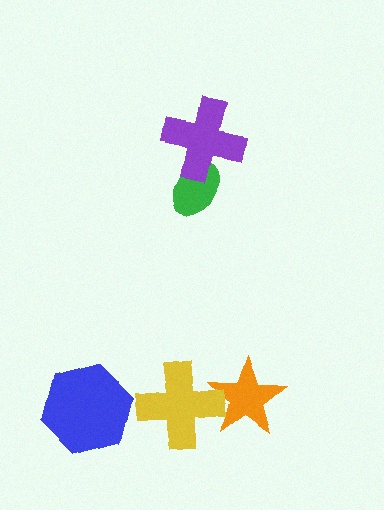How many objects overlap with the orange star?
1 object overlaps with the orange star.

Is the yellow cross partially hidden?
No, no other shape covers it.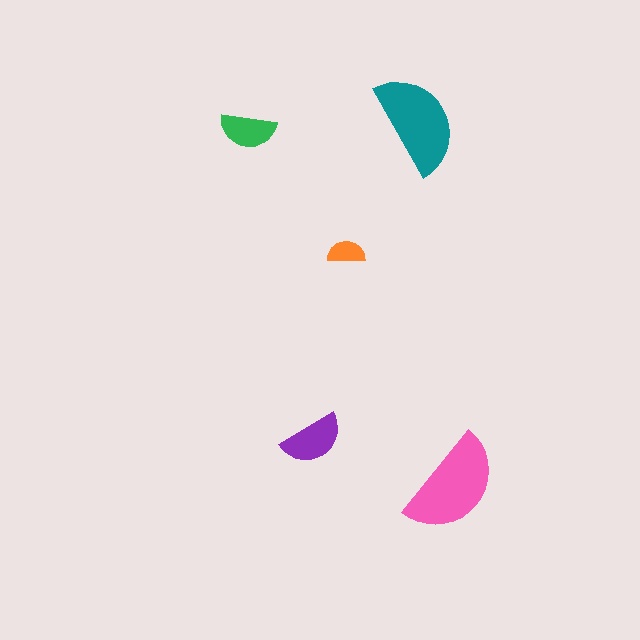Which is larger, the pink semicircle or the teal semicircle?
The pink one.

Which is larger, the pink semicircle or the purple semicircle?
The pink one.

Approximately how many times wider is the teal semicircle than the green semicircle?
About 2 times wider.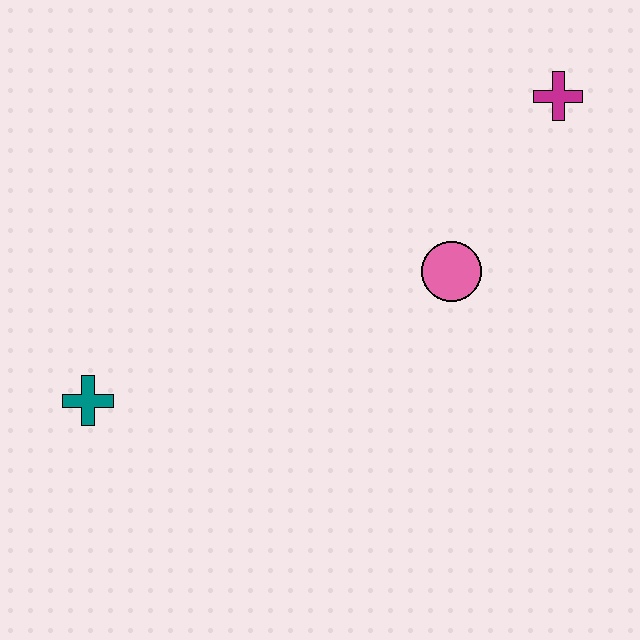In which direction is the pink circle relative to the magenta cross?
The pink circle is below the magenta cross.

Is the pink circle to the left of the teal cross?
No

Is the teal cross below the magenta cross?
Yes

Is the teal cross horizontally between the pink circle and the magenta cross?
No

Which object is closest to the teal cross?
The pink circle is closest to the teal cross.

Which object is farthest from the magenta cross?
The teal cross is farthest from the magenta cross.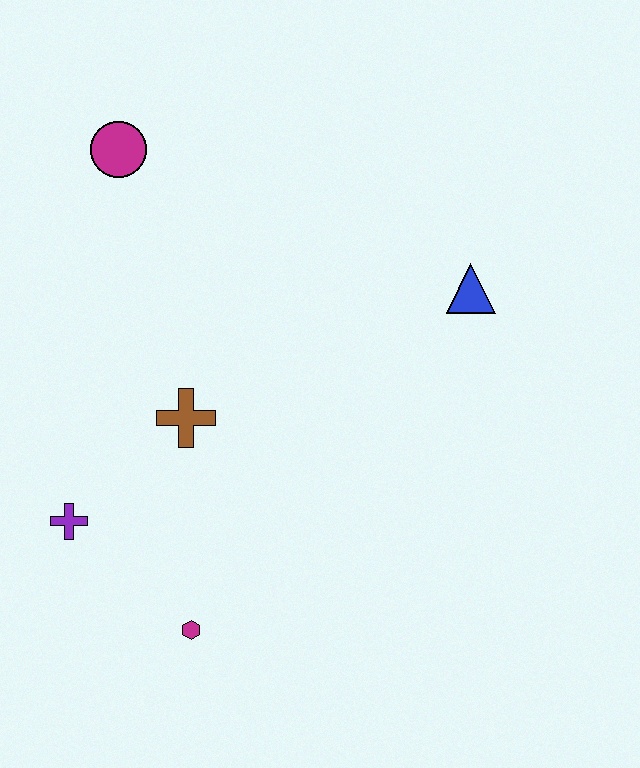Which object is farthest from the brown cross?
The blue triangle is farthest from the brown cross.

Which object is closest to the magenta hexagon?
The purple cross is closest to the magenta hexagon.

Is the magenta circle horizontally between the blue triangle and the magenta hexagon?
No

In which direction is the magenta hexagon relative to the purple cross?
The magenta hexagon is to the right of the purple cross.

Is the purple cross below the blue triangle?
Yes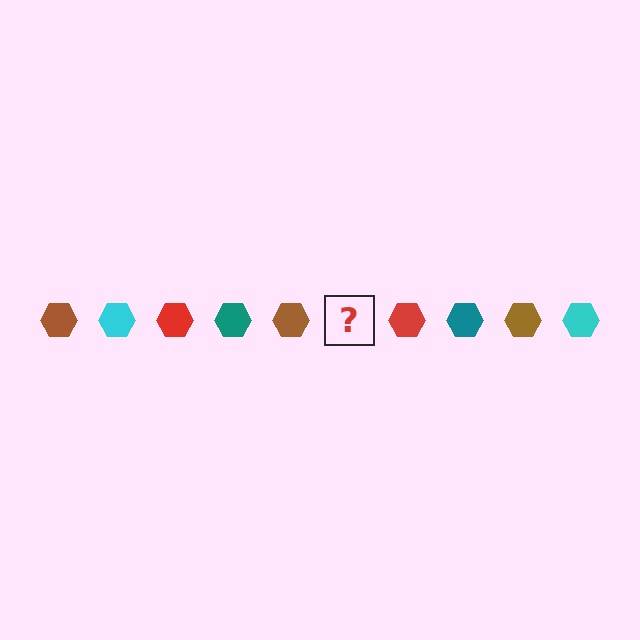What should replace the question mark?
The question mark should be replaced with a cyan hexagon.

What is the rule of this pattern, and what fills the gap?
The rule is that the pattern cycles through brown, cyan, red, teal hexagons. The gap should be filled with a cyan hexagon.